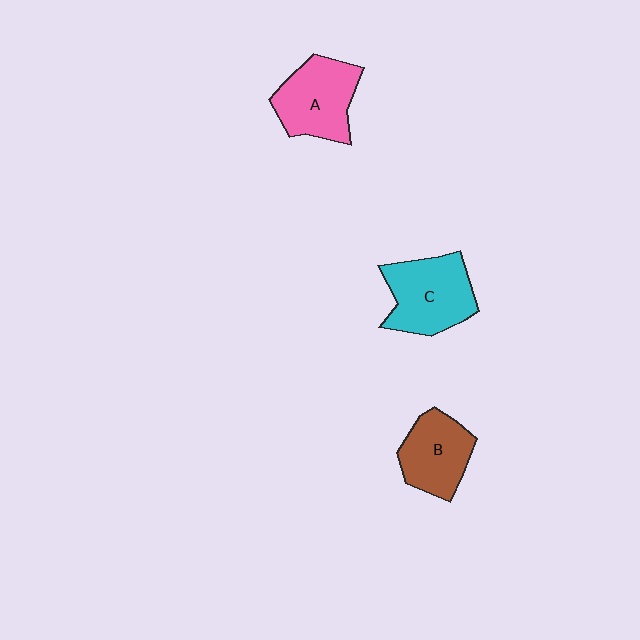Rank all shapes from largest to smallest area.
From largest to smallest: C (cyan), A (pink), B (brown).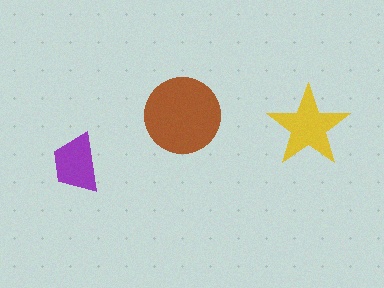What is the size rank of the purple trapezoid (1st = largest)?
3rd.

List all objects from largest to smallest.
The brown circle, the yellow star, the purple trapezoid.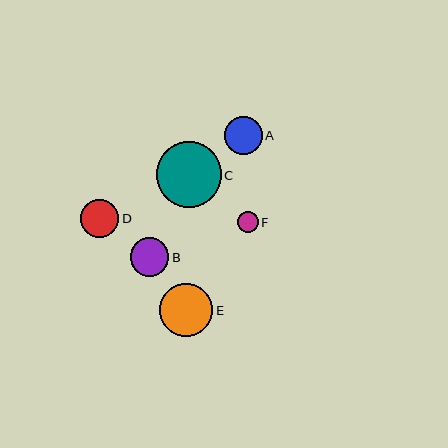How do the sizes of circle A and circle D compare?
Circle A and circle D are approximately the same size.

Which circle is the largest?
Circle C is the largest with a size of approximately 65 pixels.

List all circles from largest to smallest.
From largest to smallest: C, E, B, A, D, F.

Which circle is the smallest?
Circle F is the smallest with a size of approximately 20 pixels.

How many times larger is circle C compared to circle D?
Circle C is approximately 1.7 times the size of circle D.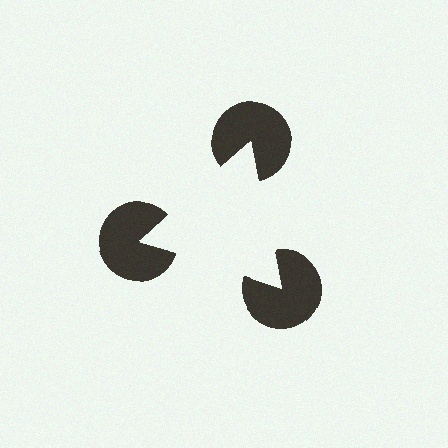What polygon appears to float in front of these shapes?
An illusory triangle — its edges are inferred from the aligned wedge cuts in the pac-man discs, not physically drawn.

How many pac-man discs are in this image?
There are 3 — one at each vertex of the illusory triangle.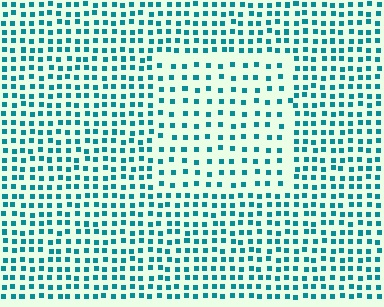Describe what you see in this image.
The image contains small teal elements arranged at two different densities. A rectangle-shaped region is visible where the elements are less densely packed than the surrounding area.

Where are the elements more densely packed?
The elements are more densely packed outside the rectangle boundary.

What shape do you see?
I see a rectangle.